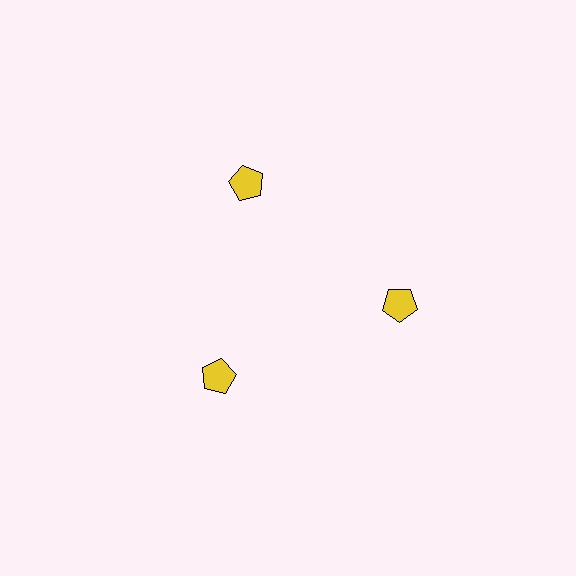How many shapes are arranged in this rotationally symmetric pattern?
There are 3 shapes, arranged in 3 groups of 1.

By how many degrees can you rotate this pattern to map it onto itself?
The pattern maps onto itself every 120 degrees of rotation.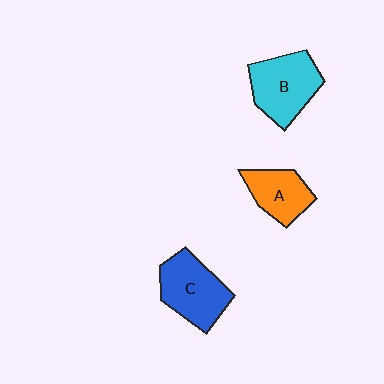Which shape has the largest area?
Shape B (cyan).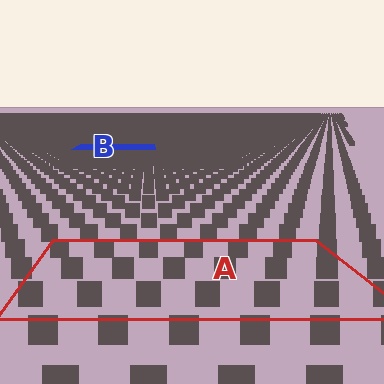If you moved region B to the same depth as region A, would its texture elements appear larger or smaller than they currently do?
They would appear larger. At a closer depth, the same texture elements are projected at a bigger on-screen size.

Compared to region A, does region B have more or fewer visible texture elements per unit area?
Region B has more texture elements per unit area — they are packed more densely because it is farther away.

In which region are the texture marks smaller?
The texture marks are smaller in region B, because it is farther away.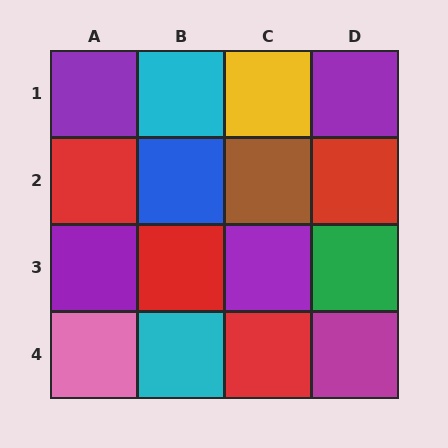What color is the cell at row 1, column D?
Purple.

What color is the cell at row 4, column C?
Red.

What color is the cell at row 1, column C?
Yellow.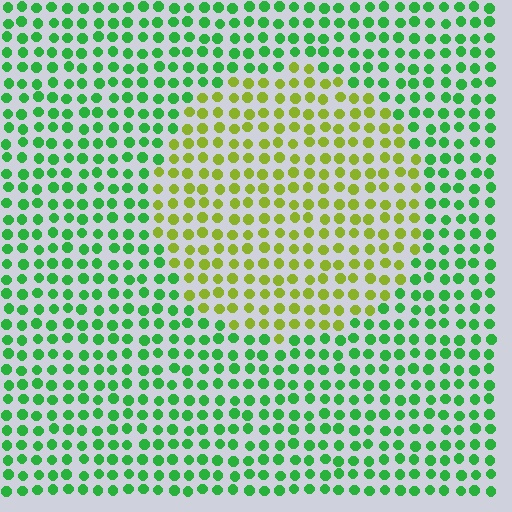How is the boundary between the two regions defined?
The boundary is defined purely by a slight shift in hue (about 51 degrees). Spacing, size, and orientation are identical on both sides.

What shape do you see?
I see a circle.